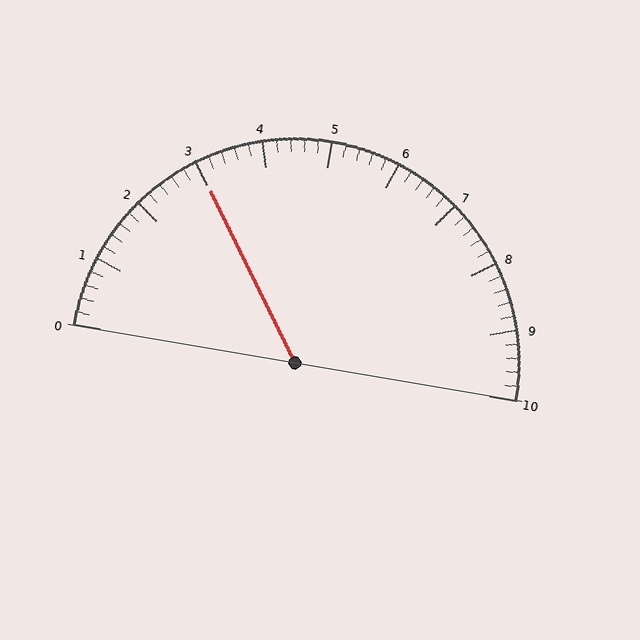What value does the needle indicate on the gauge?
The needle indicates approximately 3.0.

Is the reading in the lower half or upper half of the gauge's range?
The reading is in the lower half of the range (0 to 10).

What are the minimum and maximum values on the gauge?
The gauge ranges from 0 to 10.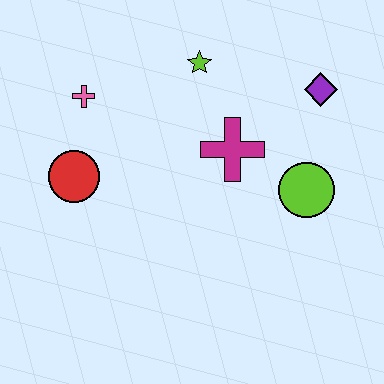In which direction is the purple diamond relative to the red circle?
The purple diamond is to the right of the red circle.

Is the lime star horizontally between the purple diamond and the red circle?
Yes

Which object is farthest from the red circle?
The purple diamond is farthest from the red circle.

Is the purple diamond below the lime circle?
No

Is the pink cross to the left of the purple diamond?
Yes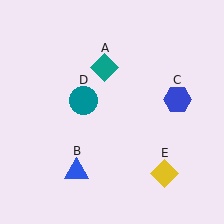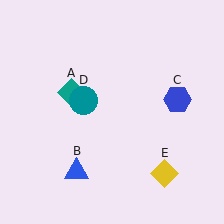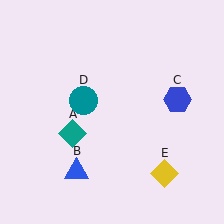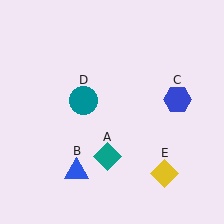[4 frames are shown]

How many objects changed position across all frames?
1 object changed position: teal diamond (object A).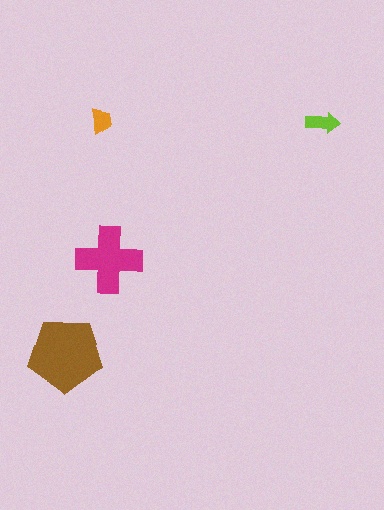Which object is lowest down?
The brown pentagon is bottommost.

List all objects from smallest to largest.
The orange trapezoid, the lime arrow, the magenta cross, the brown pentagon.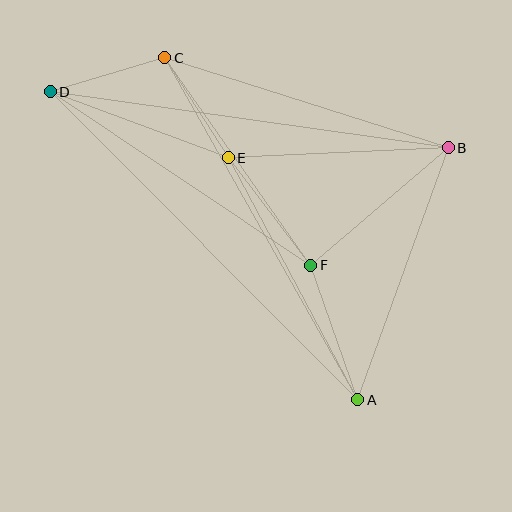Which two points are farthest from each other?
Points A and D are farthest from each other.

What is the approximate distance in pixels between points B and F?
The distance between B and F is approximately 181 pixels.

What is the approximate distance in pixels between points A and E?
The distance between A and E is approximately 274 pixels.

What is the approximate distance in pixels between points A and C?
The distance between A and C is approximately 393 pixels.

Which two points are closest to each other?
Points C and E are closest to each other.